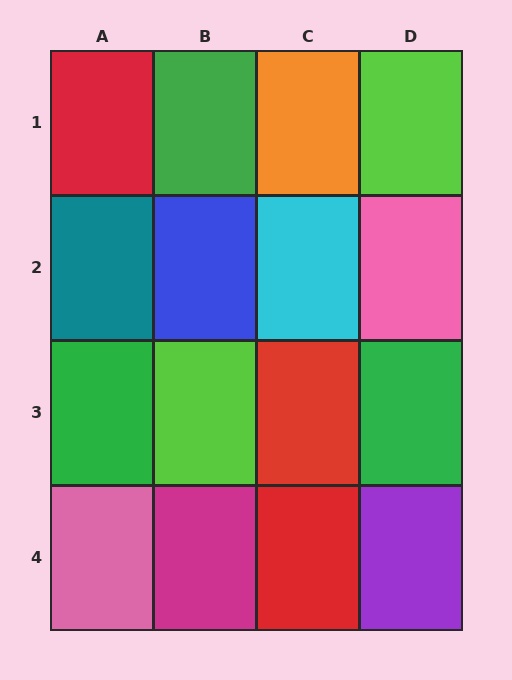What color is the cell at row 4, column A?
Pink.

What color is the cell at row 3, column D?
Green.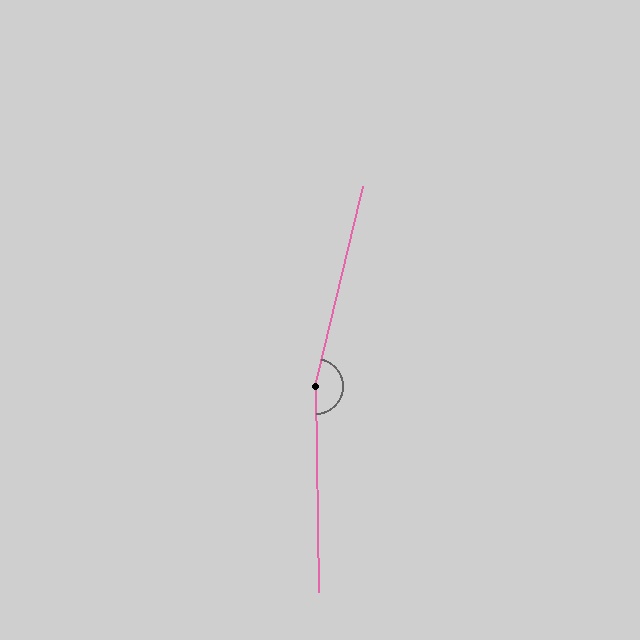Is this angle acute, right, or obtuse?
It is obtuse.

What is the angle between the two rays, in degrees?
Approximately 166 degrees.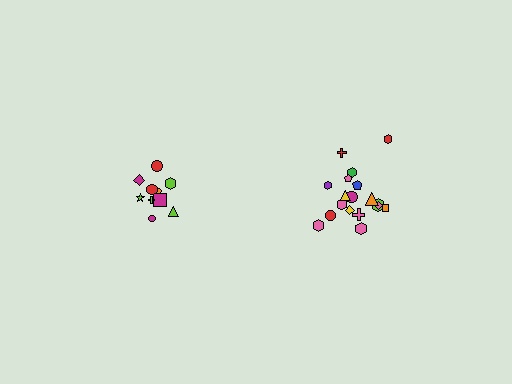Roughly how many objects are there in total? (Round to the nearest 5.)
Roughly 30 objects in total.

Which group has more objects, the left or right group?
The right group.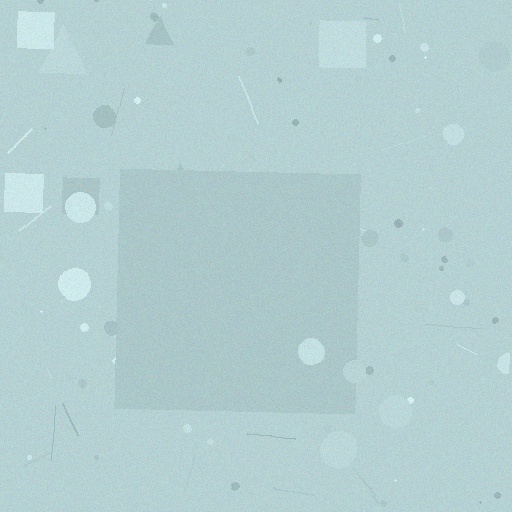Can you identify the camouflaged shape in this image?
The camouflaged shape is a square.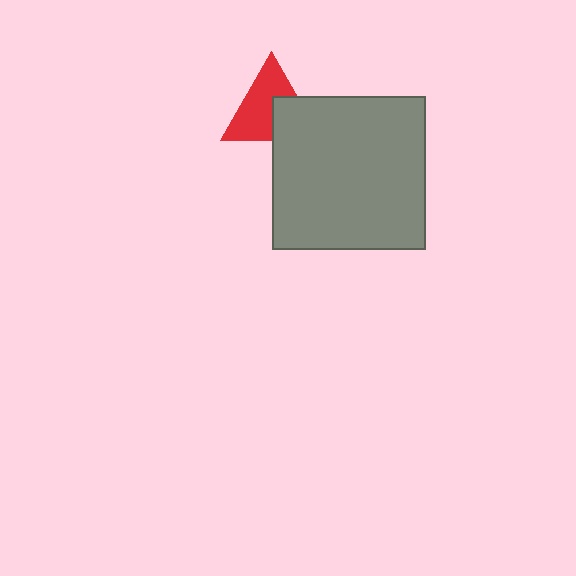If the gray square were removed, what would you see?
You would see the complete red triangle.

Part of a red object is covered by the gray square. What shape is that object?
It is a triangle.